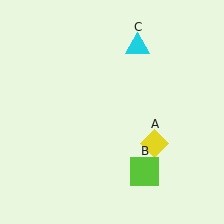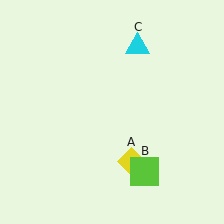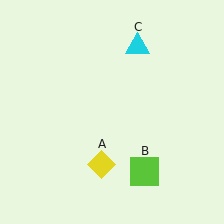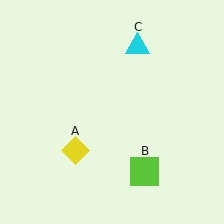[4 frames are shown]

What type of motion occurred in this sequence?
The yellow diamond (object A) rotated clockwise around the center of the scene.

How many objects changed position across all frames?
1 object changed position: yellow diamond (object A).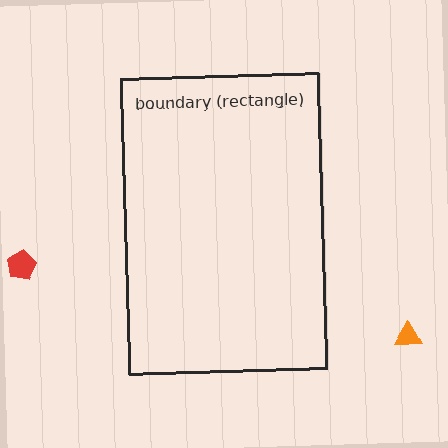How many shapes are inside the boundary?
0 inside, 2 outside.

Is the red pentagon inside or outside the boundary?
Outside.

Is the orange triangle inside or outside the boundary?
Outside.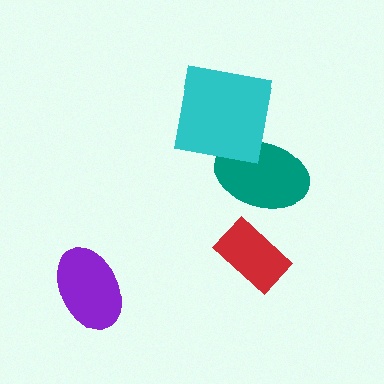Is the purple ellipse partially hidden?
No, no other shape covers it.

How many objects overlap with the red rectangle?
0 objects overlap with the red rectangle.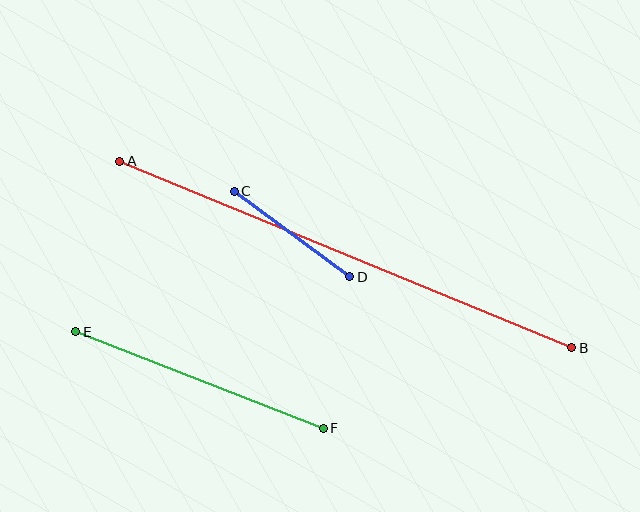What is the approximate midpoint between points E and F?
The midpoint is at approximately (199, 380) pixels.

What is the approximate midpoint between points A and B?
The midpoint is at approximately (346, 255) pixels.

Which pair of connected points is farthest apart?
Points A and B are farthest apart.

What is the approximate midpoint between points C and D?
The midpoint is at approximately (292, 234) pixels.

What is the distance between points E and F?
The distance is approximately 265 pixels.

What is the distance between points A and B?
The distance is approximately 489 pixels.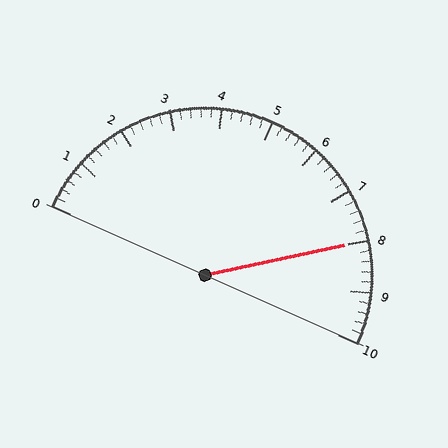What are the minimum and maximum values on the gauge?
The gauge ranges from 0 to 10.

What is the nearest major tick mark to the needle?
The nearest major tick mark is 8.